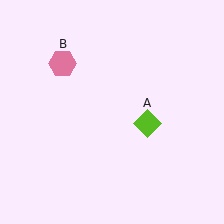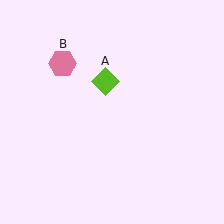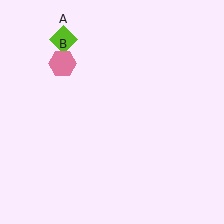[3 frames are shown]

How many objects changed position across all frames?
1 object changed position: lime diamond (object A).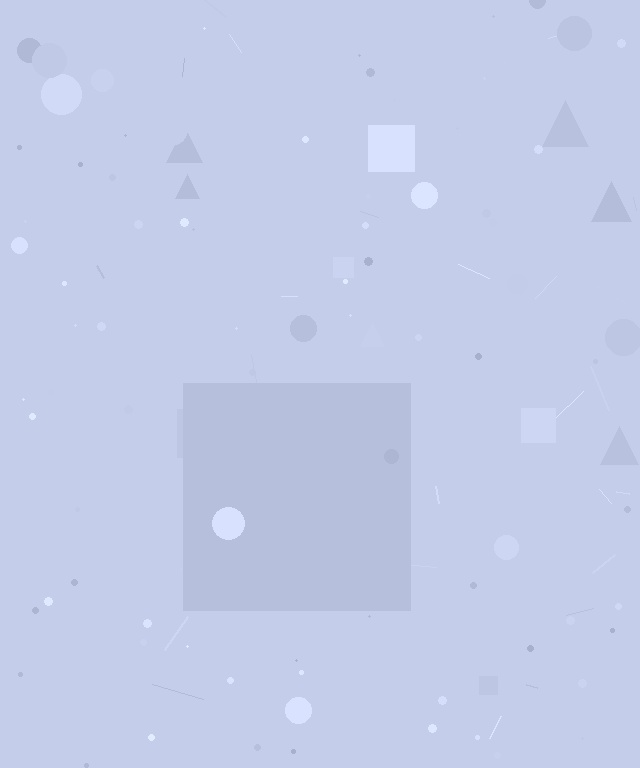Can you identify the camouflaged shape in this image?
The camouflaged shape is a square.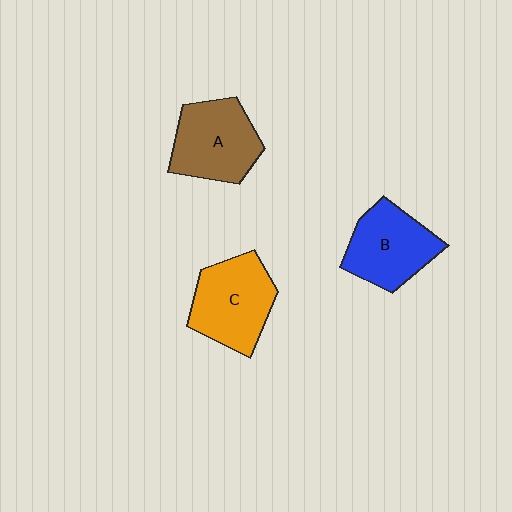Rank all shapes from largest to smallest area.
From largest to smallest: C (orange), A (brown), B (blue).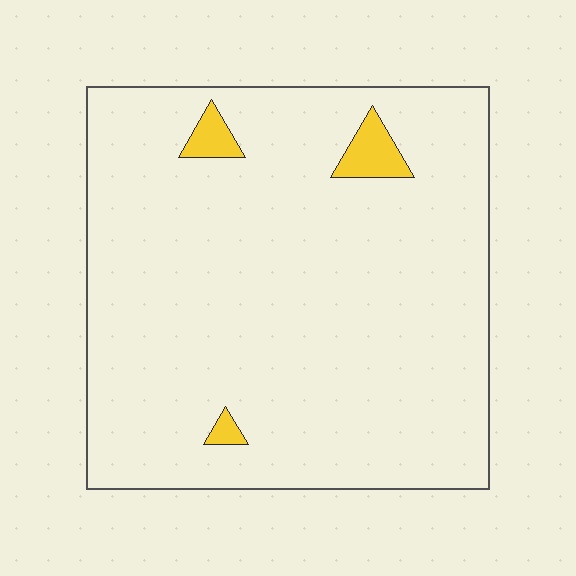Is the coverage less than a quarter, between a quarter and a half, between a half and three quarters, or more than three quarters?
Less than a quarter.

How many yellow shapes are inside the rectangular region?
3.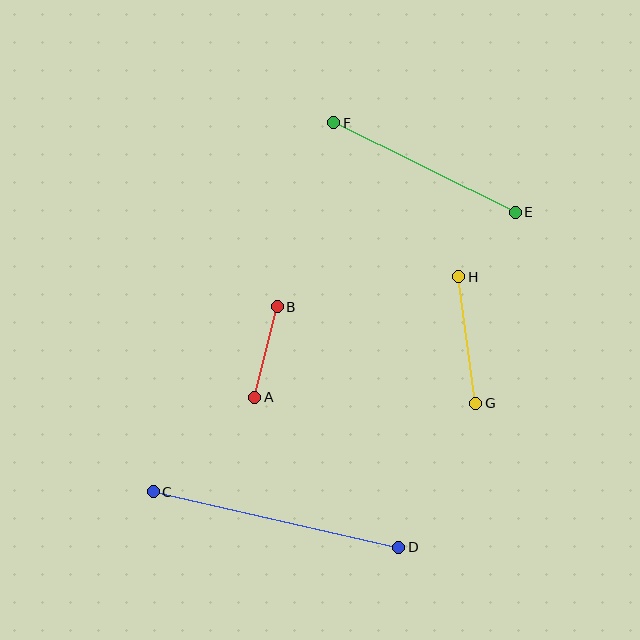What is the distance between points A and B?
The distance is approximately 93 pixels.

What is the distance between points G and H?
The distance is approximately 128 pixels.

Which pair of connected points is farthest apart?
Points C and D are farthest apart.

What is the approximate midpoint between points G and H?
The midpoint is at approximately (467, 340) pixels.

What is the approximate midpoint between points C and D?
The midpoint is at approximately (276, 519) pixels.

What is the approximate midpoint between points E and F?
The midpoint is at approximately (424, 168) pixels.